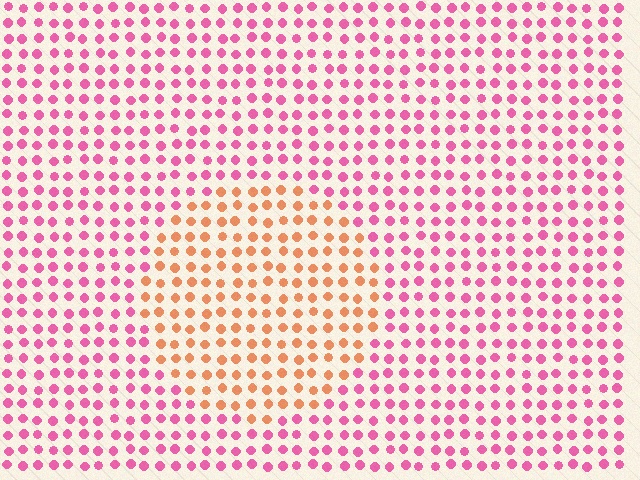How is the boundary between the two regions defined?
The boundary is defined purely by a slight shift in hue (about 52 degrees). Spacing, size, and orientation are identical on both sides.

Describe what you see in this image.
The image is filled with small pink elements in a uniform arrangement. A circle-shaped region is visible where the elements are tinted to a slightly different hue, forming a subtle color boundary.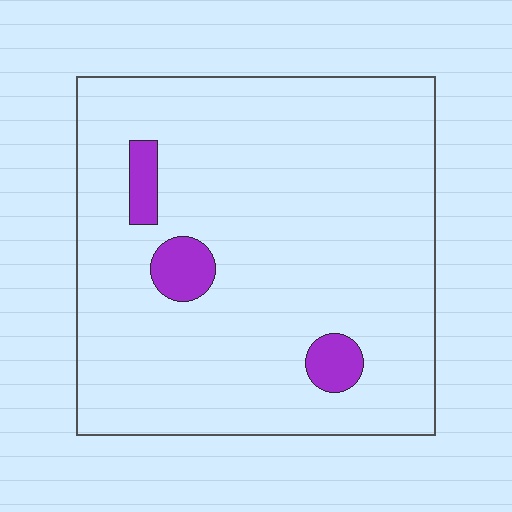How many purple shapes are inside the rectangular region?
3.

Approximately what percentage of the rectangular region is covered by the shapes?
Approximately 5%.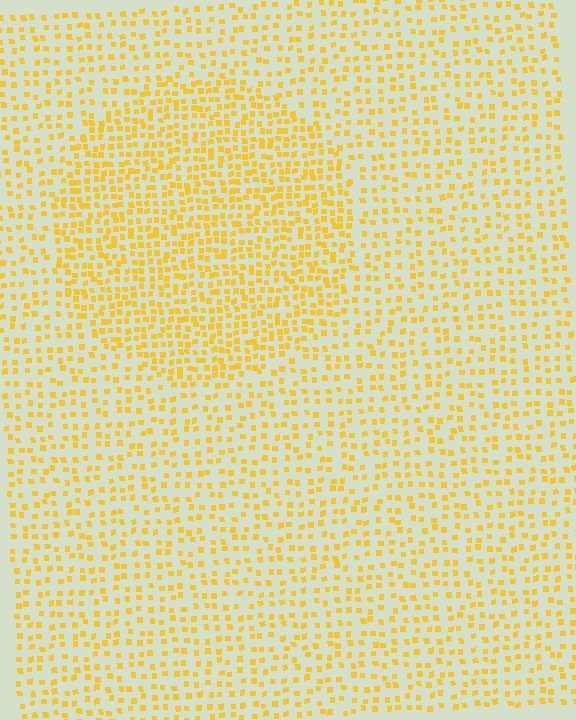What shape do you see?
I see a circle.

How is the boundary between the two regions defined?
The boundary is defined by a change in element density (approximately 1.7x ratio). All elements are the same color, size, and shape.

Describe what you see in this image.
The image contains small yellow elements arranged at two different densities. A circle-shaped region is visible where the elements are more densely packed than the surrounding area.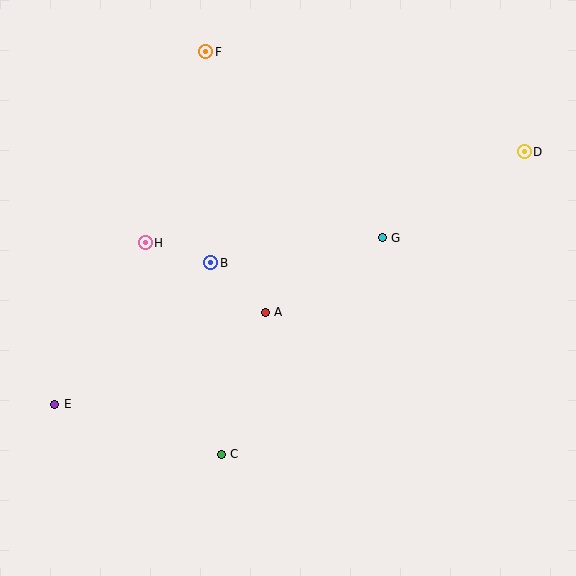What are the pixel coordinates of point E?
Point E is at (55, 404).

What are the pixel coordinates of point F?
Point F is at (206, 52).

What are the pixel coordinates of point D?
Point D is at (524, 152).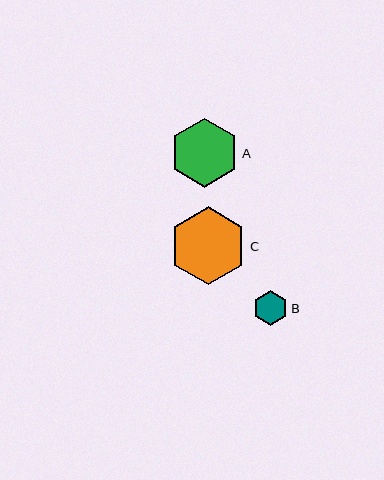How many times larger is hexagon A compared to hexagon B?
Hexagon A is approximately 2.0 times the size of hexagon B.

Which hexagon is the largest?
Hexagon C is the largest with a size of approximately 77 pixels.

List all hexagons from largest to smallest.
From largest to smallest: C, A, B.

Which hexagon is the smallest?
Hexagon B is the smallest with a size of approximately 34 pixels.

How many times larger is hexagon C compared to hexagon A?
Hexagon C is approximately 1.1 times the size of hexagon A.